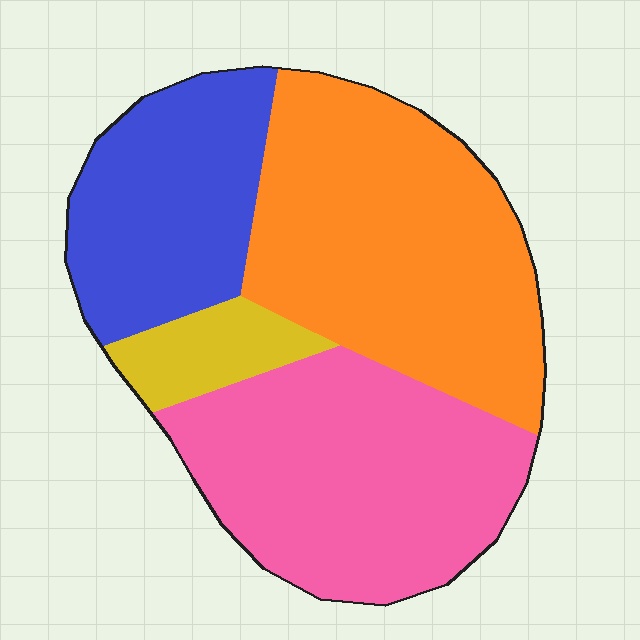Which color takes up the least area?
Yellow, at roughly 5%.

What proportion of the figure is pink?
Pink takes up between a third and a half of the figure.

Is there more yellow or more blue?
Blue.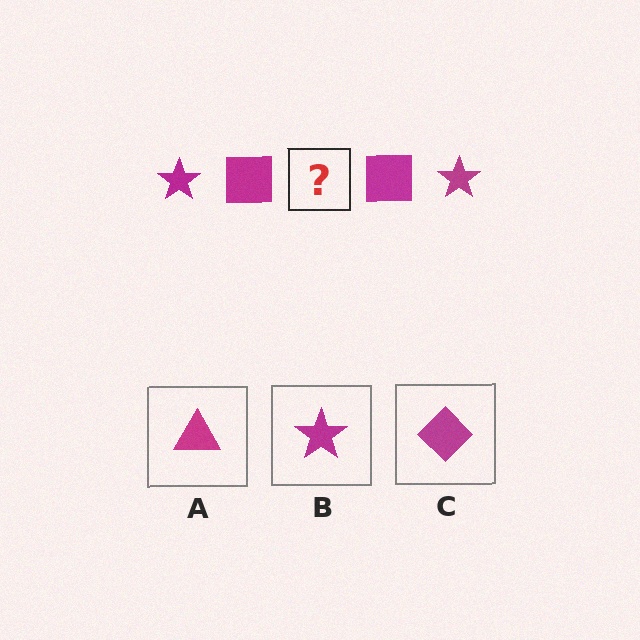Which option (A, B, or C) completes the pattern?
B.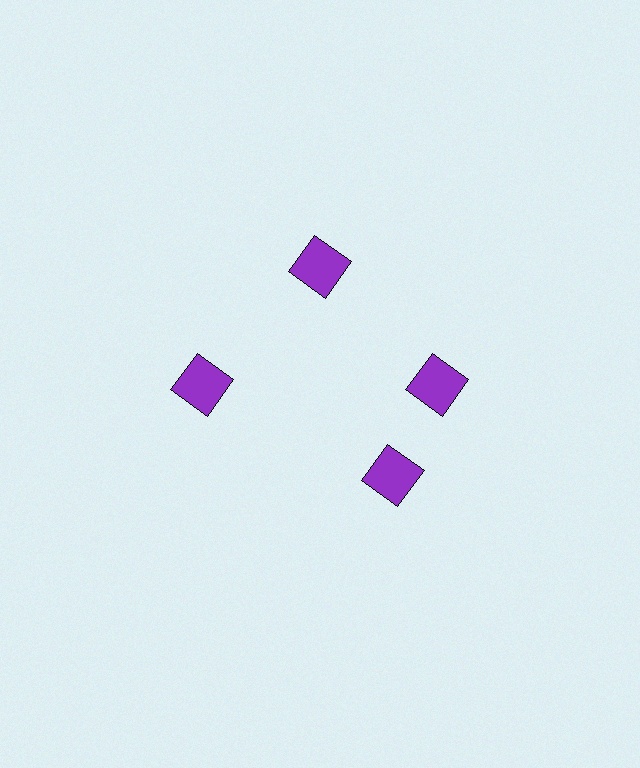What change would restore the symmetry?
The symmetry would be restored by rotating it back into even spacing with its neighbors so that all 4 squares sit at equal angles and equal distance from the center.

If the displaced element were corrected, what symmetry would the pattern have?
It would have 4-fold rotational symmetry — the pattern would map onto itself every 90 degrees.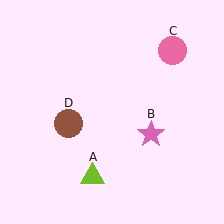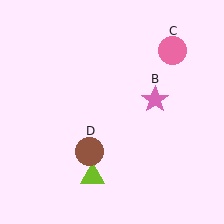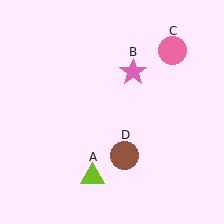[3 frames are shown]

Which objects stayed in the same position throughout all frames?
Lime triangle (object A) and pink circle (object C) remained stationary.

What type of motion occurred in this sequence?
The pink star (object B), brown circle (object D) rotated counterclockwise around the center of the scene.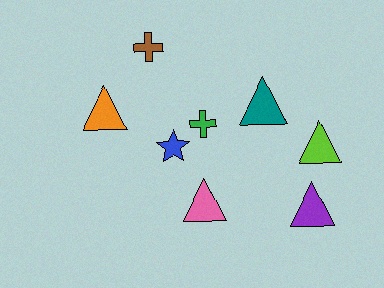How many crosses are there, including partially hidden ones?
There are 2 crosses.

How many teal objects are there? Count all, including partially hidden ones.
There is 1 teal object.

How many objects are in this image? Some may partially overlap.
There are 8 objects.